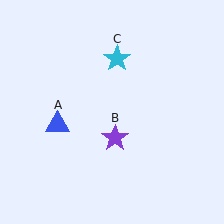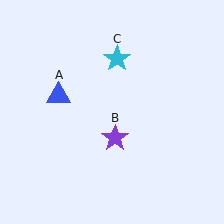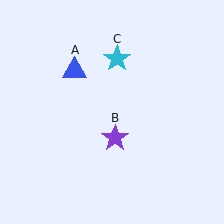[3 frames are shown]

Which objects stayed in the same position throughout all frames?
Purple star (object B) and cyan star (object C) remained stationary.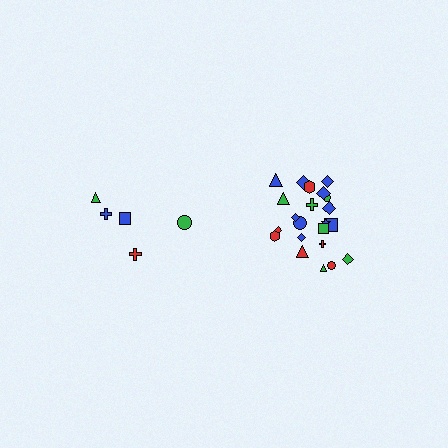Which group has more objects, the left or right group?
The right group.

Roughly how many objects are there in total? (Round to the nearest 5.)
Roughly 25 objects in total.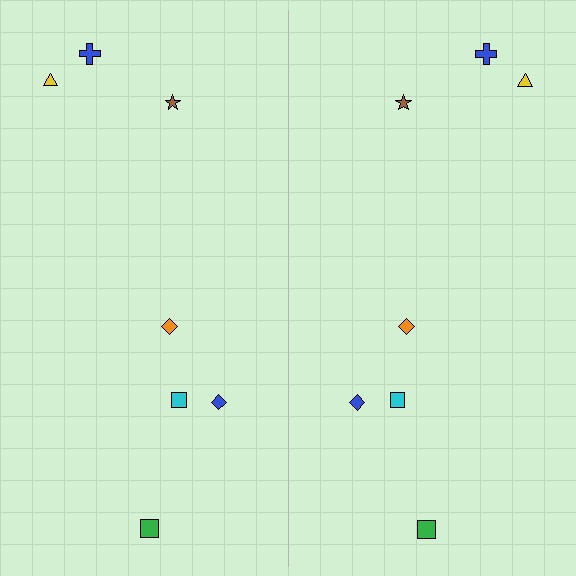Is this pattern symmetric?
Yes, this pattern has bilateral (reflection) symmetry.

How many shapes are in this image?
There are 14 shapes in this image.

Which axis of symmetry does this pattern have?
The pattern has a vertical axis of symmetry running through the center of the image.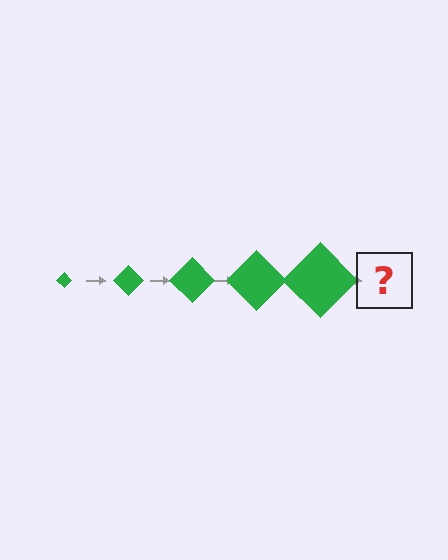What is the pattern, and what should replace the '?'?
The pattern is that the diamond gets progressively larger each step. The '?' should be a green diamond, larger than the previous one.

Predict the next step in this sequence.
The next step is a green diamond, larger than the previous one.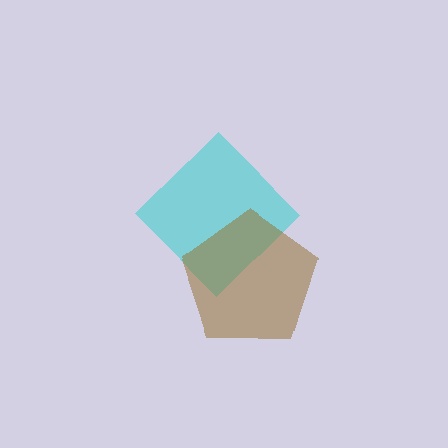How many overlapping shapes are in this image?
There are 2 overlapping shapes in the image.